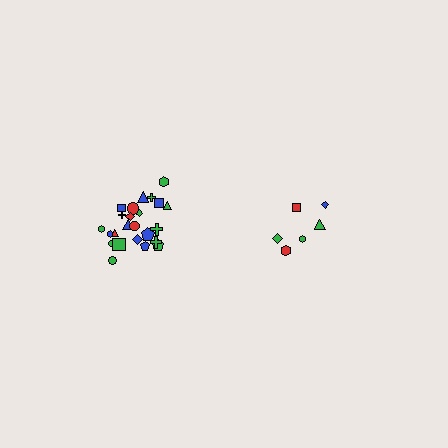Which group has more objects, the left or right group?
The left group.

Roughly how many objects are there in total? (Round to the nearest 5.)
Roughly 30 objects in total.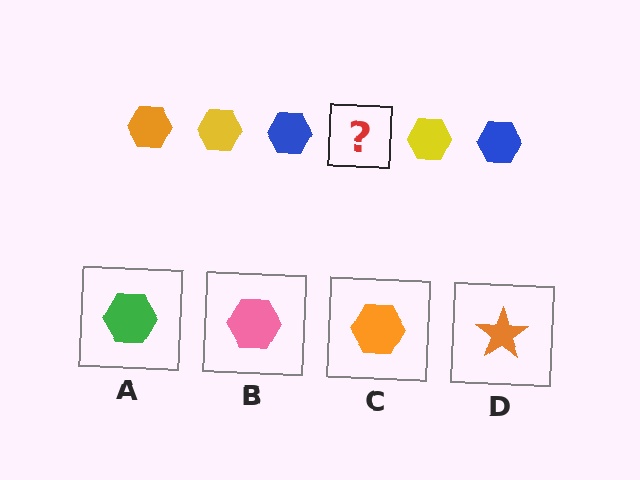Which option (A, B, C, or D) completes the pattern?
C.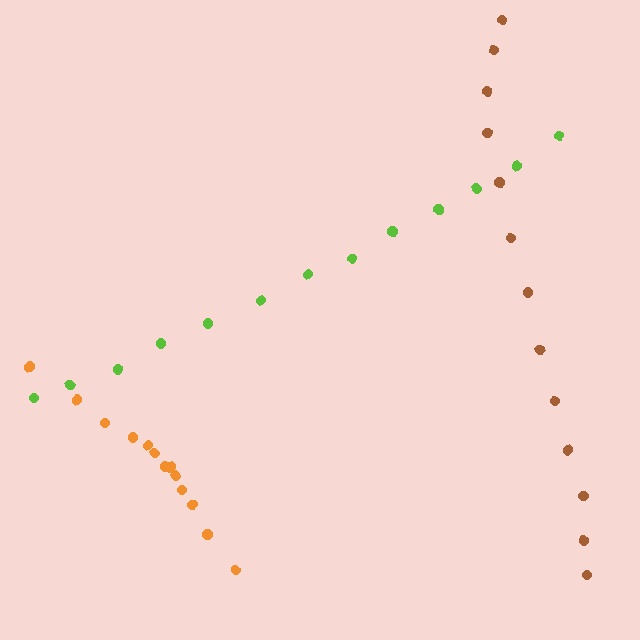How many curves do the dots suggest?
There are 3 distinct paths.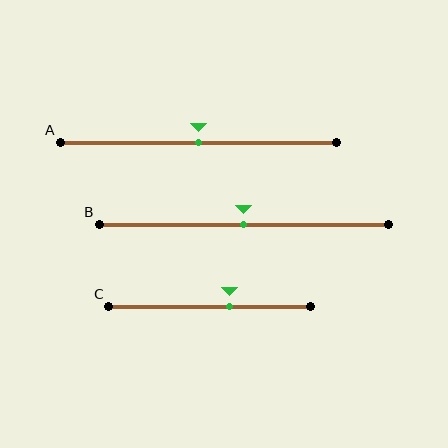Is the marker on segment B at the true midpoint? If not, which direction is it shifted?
Yes, the marker on segment B is at the true midpoint.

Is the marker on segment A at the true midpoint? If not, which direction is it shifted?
Yes, the marker on segment A is at the true midpoint.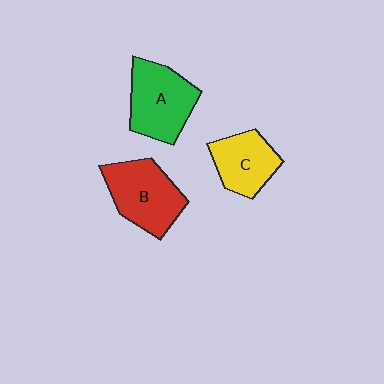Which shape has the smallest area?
Shape C (yellow).